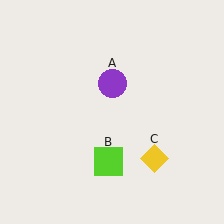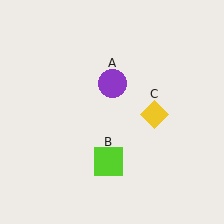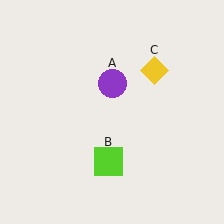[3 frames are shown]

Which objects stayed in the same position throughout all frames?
Purple circle (object A) and lime square (object B) remained stationary.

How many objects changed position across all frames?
1 object changed position: yellow diamond (object C).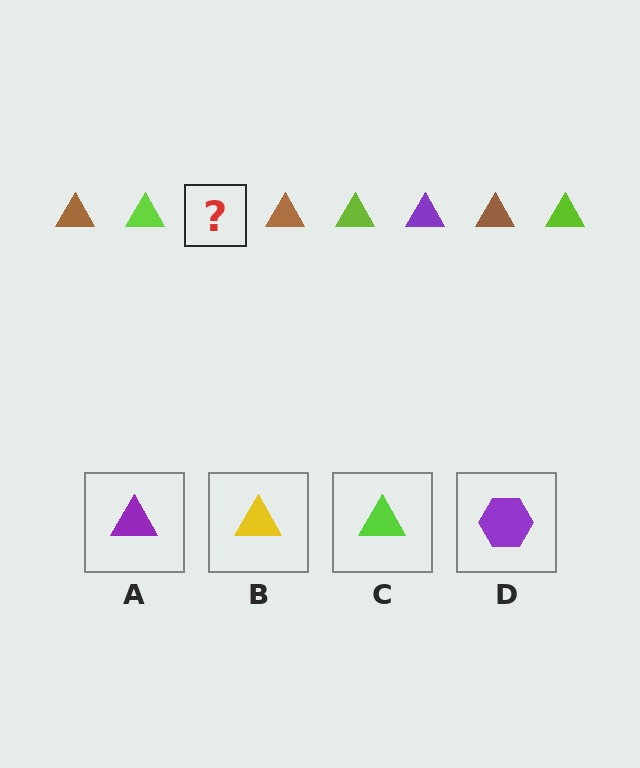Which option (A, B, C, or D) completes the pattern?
A.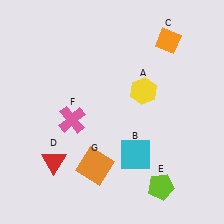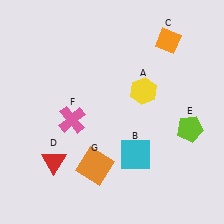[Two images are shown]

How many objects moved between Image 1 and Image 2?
1 object moved between the two images.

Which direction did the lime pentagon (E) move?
The lime pentagon (E) moved up.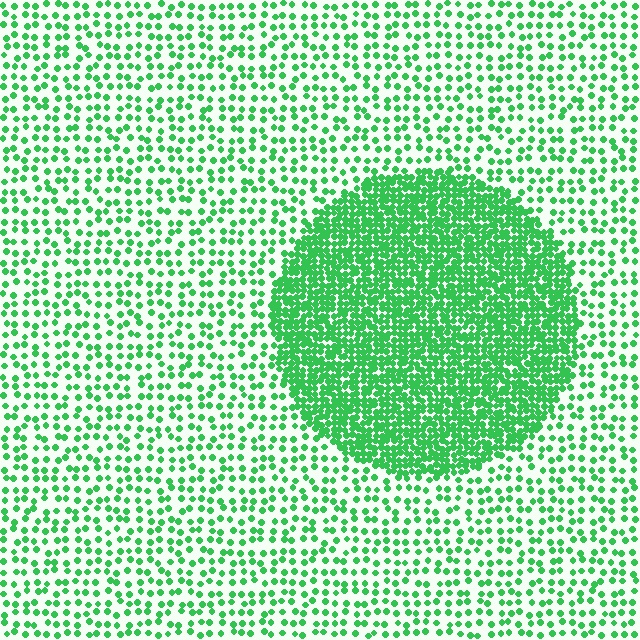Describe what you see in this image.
The image contains small green elements arranged at two different densities. A circle-shaped region is visible where the elements are more densely packed than the surrounding area.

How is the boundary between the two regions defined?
The boundary is defined by a change in element density (approximately 2.9x ratio). All elements are the same color, size, and shape.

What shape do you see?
I see a circle.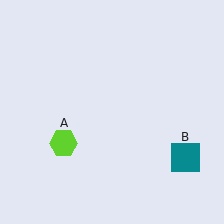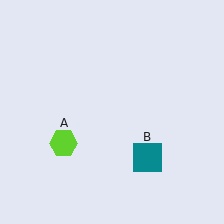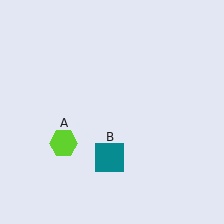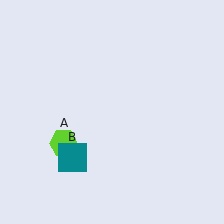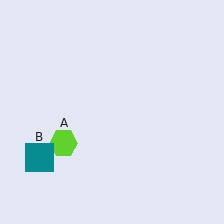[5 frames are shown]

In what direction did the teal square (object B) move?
The teal square (object B) moved left.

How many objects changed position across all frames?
1 object changed position: teal square (object B).